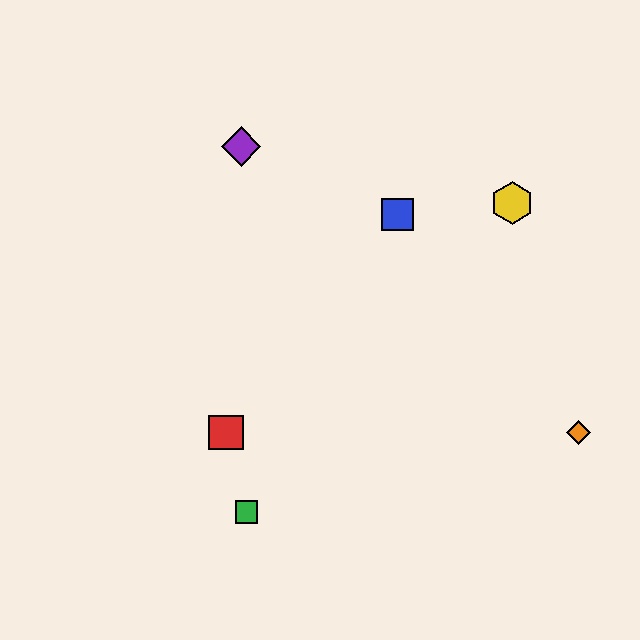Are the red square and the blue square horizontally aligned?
No, the red square is at y≈433 and the blue square is at y≈215.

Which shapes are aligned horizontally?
The red square, the orange diamond are aligned horizontally.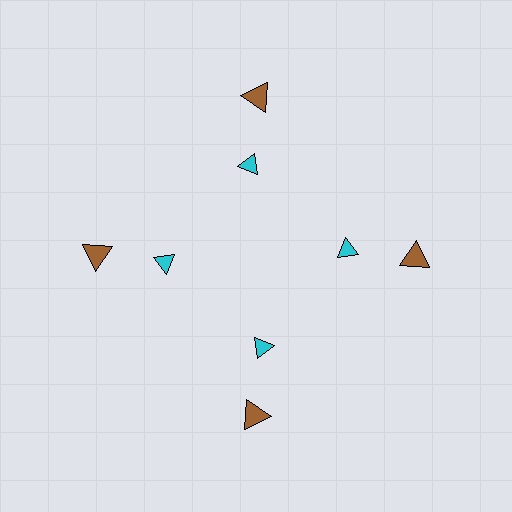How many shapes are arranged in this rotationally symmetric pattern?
There are 8 shapes, arranged in 4 groups of 2.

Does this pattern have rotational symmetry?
Yes, this pattern has 4-fold rotational symmetry. It looks the same after rotating 90 degrees around the center.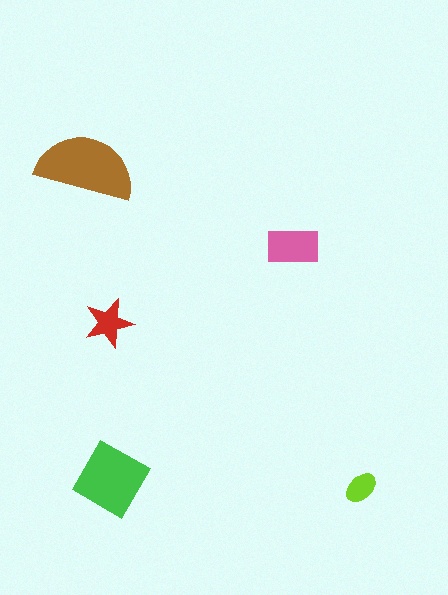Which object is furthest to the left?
The brown semicircle is leftmost.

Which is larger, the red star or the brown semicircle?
The brown semicircle.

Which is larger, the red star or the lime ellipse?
The red star.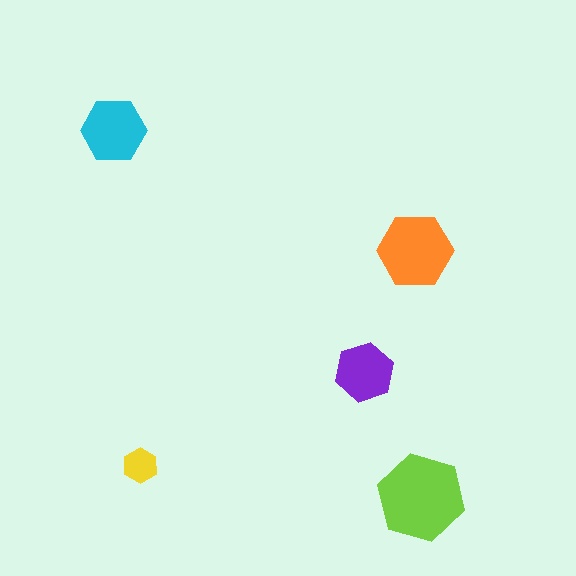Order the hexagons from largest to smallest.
the lime one, the orange one, the cyan one, the purple one, the yellow one.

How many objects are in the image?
There are 5 objects in the image.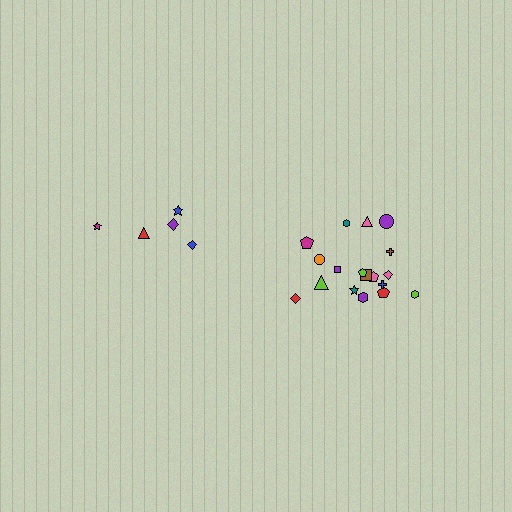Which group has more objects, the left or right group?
The right group.